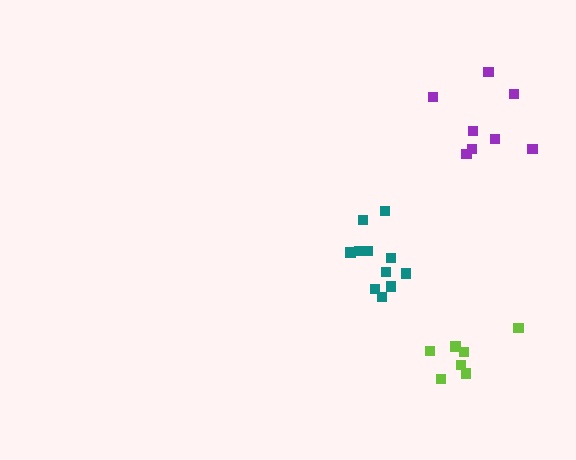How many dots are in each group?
Group 1: 8 dots, Group 2: 11 dots, Group 3: 7 dots (26 total).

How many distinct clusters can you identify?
There are 3 distinct clusters.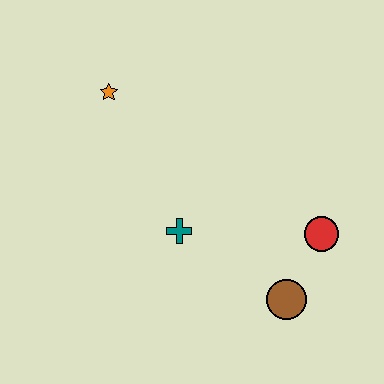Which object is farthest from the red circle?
The orange star is farthest from the red circle.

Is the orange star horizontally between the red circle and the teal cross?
No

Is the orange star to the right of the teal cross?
No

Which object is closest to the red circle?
The brown circle is closest to the red circle.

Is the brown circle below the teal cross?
Yes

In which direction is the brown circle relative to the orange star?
The brown circle is below the orange star.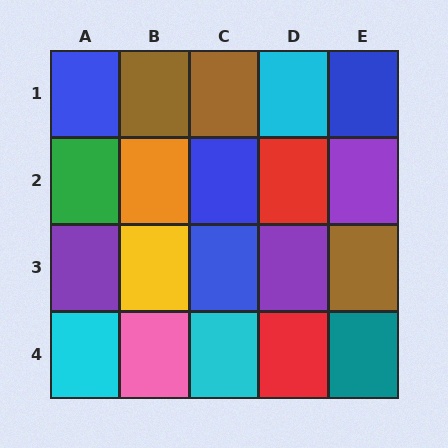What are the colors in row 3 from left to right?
Purple, yellow, blue, purple, brown.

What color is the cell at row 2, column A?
Green.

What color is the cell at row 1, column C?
Brown.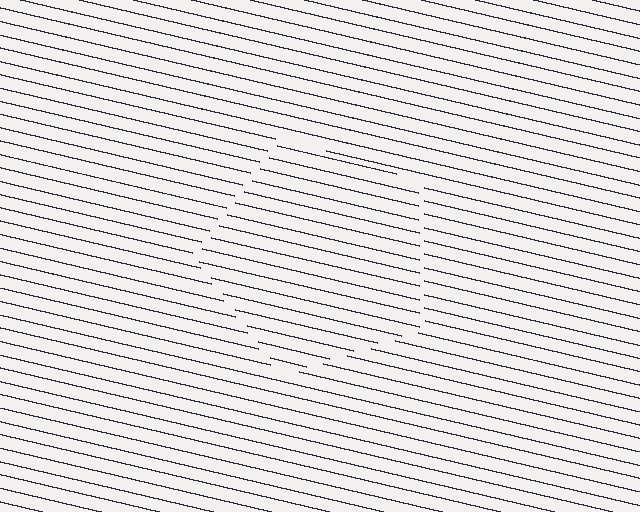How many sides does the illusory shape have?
5 sides — the line-ends trace a pentagon.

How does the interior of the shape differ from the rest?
The interior of the shape contains the same grating, shifted by half a period — the contour is defined by the phase discontinuity where line-ends from the inner and outer gratings abut.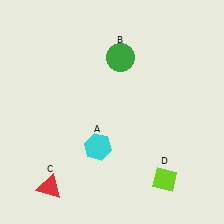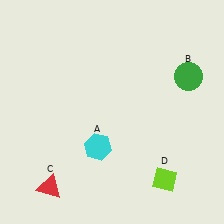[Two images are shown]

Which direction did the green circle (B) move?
The green circle (B) moved right.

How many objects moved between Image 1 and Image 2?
1 object moved between the two images.